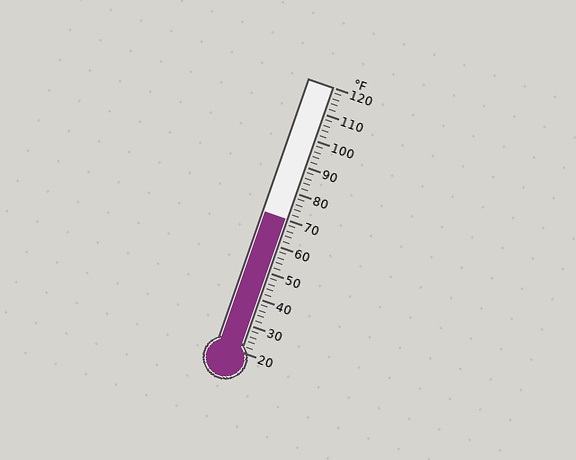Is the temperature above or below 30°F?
The temperature is above 30°F.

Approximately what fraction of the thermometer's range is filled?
The thermometer is filled to approximately 50% of its range.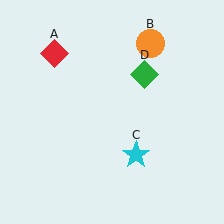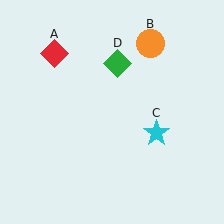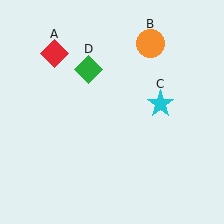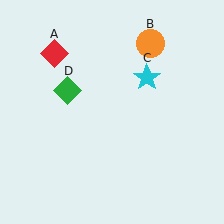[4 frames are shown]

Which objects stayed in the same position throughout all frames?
Red diamond (object A) and orange circle (object B) remained stationary.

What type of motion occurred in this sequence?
The cyan star (object C), green diamond (object D) rotated counterclockwise around the center of the scene.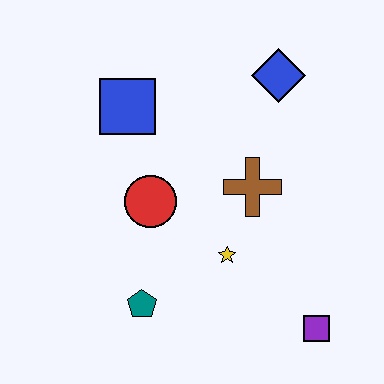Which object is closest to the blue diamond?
The brown cross is closest to the blue diamond.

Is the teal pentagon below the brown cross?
Yes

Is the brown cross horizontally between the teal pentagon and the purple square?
Yes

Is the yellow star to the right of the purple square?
No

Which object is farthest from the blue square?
The purple square is farthest from the blue square.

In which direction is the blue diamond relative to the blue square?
The blue diamond is to the right of the blue square.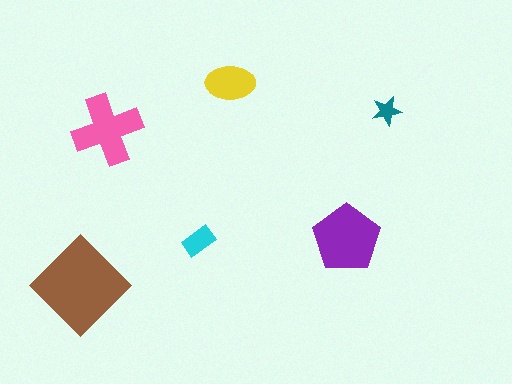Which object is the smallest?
The teal star.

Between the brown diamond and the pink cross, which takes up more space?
The brown diamond.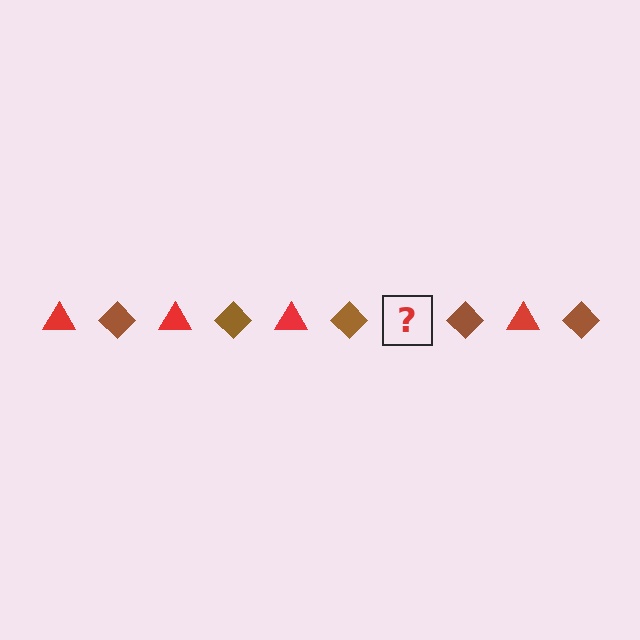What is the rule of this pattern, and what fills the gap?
The rule is that the pattern alternates between red triangle and brown diamond. The gap should be filled with a red triangle.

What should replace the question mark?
The question mark should be replaced with a red triangle.